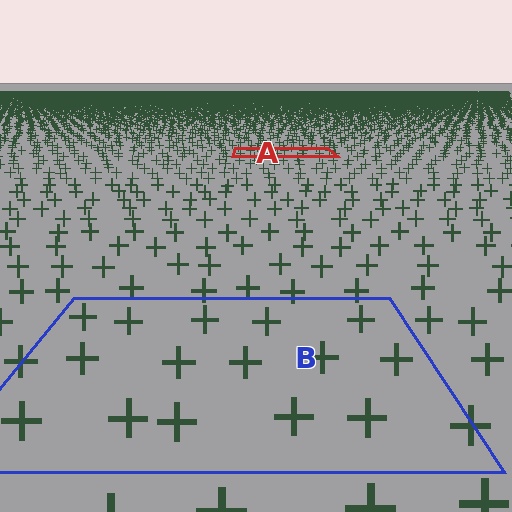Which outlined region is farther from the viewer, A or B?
Region A is farther from the viewer — the texture elements inside it appear smaller and more densely packed.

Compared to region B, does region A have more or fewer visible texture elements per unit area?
Region A has more texture elements per unit area — they are packed more densely because it is farther away.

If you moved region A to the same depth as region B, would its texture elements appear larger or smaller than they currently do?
They would appear larger. At a closer depth, the same texture elements are projected at a bigger on-screen size.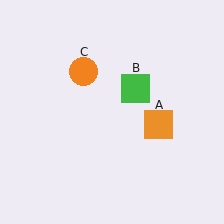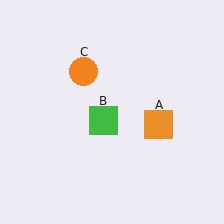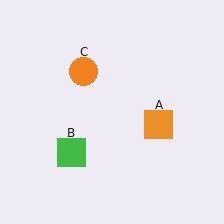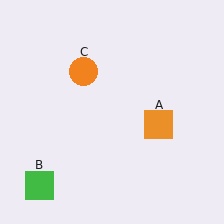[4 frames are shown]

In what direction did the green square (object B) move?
The green square (object B) moved down and to the left.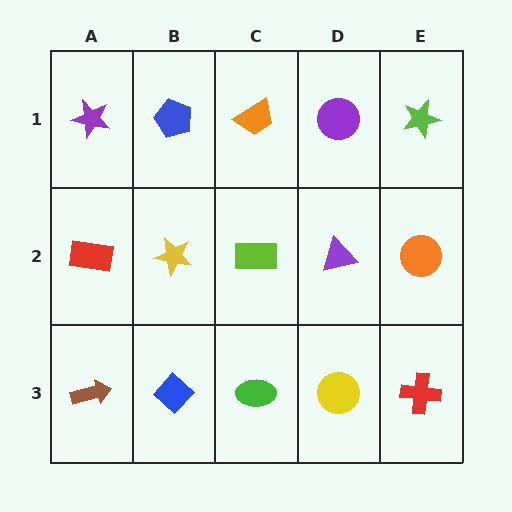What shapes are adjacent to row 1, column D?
A purple triangle (row 2, column D), an orange trapezoid (row 1, column C), a lime star (row 1, column E).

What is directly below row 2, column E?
A red cross.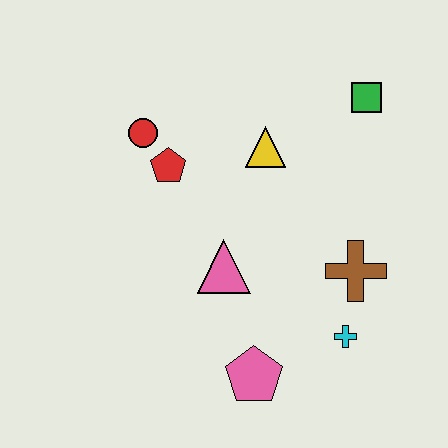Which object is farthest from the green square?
The pink pentagon is farthest from the green square.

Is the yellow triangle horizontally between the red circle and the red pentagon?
No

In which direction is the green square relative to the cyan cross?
The green square is above the cyan cross.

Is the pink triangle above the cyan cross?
Yes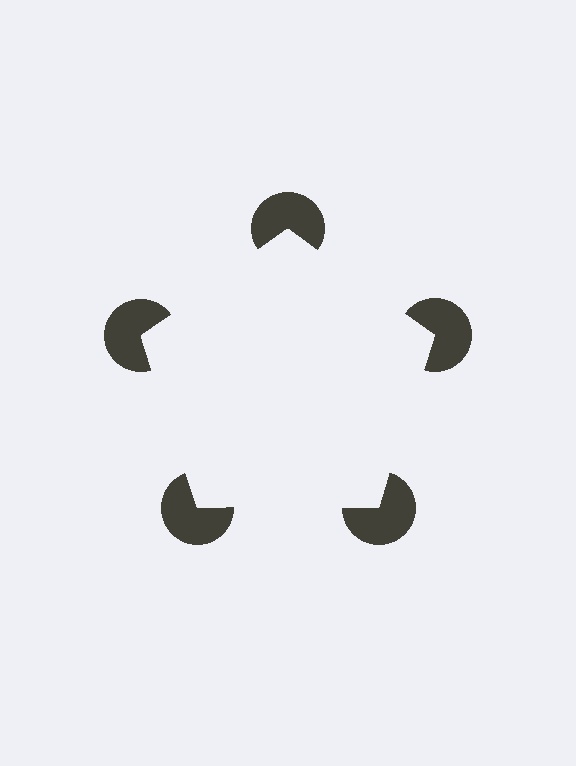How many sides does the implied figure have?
5 sides.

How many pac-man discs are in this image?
There are 5 — one at each vertex of the illusory pentagon.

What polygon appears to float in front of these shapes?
An illusory pentagon — its edges are inferred from the aligned wedge cuts in the pac-man discs, not physically drawn.